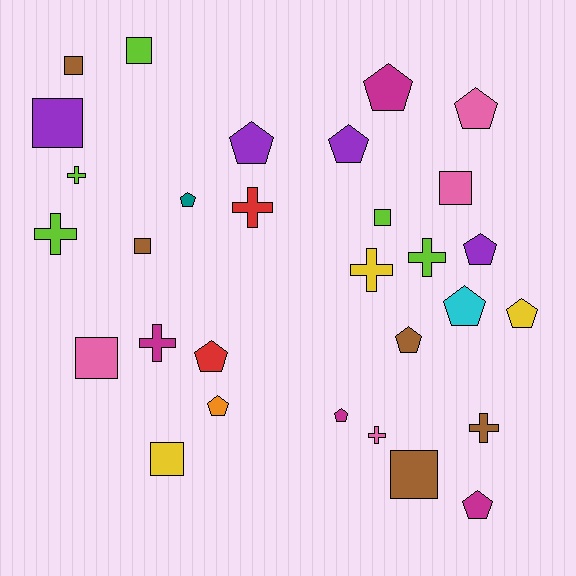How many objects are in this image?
There are 30 objects.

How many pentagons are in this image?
There are 13 pentagons.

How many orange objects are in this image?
There is 1 orange object.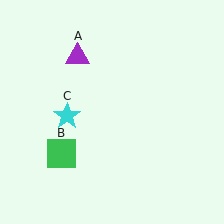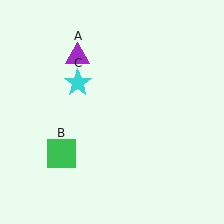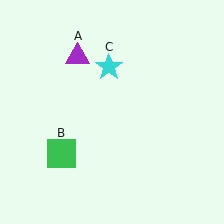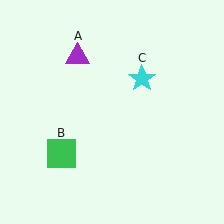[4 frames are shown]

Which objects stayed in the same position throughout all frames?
Purple triangle (object A) and green square (object B) remained stationary.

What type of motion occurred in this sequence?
The cyan star (object C) rotated clockwise around the center of the scene.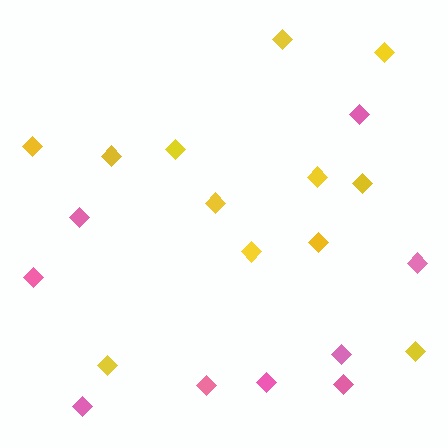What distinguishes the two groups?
There are 2 groups: one group of yellow diamonds (12) and one group of pink diamonds (9).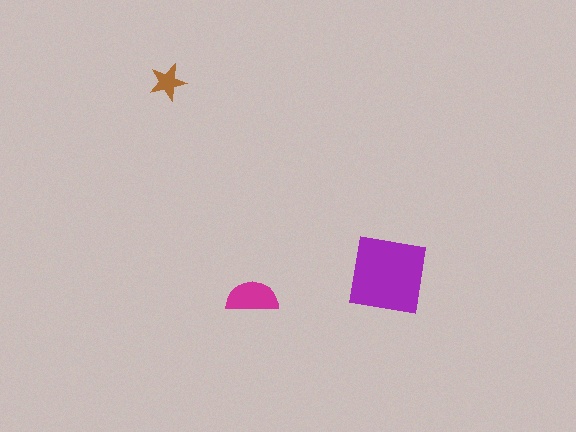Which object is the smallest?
The brown star.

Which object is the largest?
The purple square.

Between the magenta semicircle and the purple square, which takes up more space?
The purple square.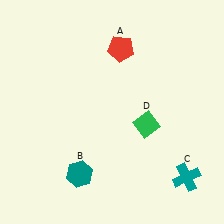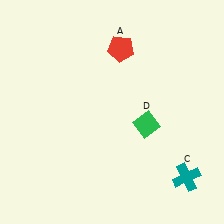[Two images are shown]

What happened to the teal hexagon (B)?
The teal hexagon (B) was removed in Image 2. It was in the bottom-left area of Image 1.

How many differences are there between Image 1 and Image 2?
There is 1 difference between the two images.